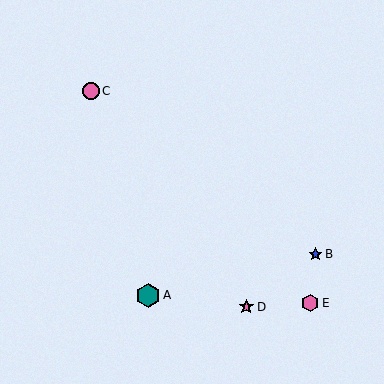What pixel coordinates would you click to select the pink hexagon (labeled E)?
Click at (310, 303) to select the pink hexagon E.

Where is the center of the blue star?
The center of the blue star is at (316, 254).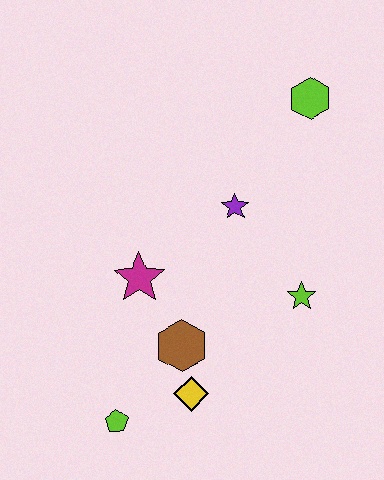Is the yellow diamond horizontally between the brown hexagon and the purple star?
Yes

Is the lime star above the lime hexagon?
No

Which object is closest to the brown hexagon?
The yellow diamond is closest to the brown hexagon.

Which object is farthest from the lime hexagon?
The lime pentagon is farthest from the lime hexagon.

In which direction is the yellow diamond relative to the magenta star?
The yellow diamond is below the magenta star.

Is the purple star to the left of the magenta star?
No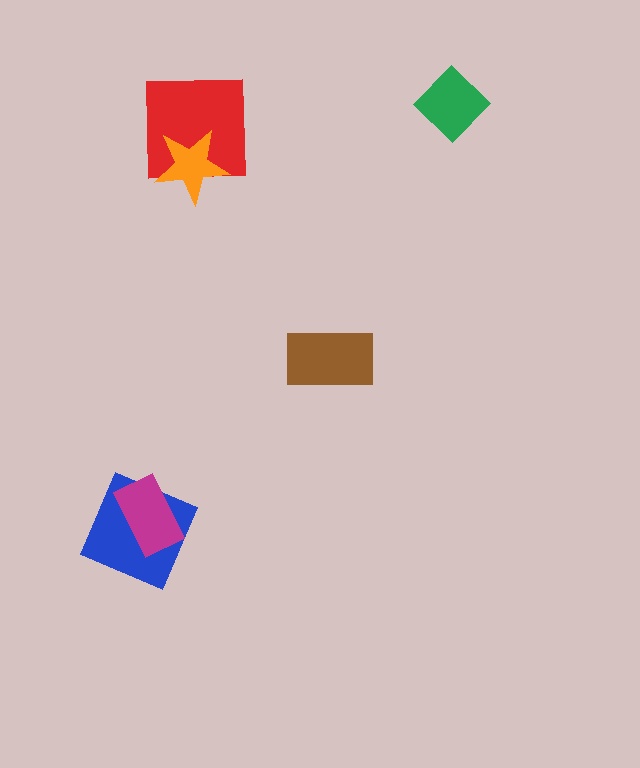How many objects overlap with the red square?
1 object overlaps with the red square.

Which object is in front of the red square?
The orange star is in front of the red square.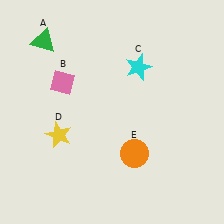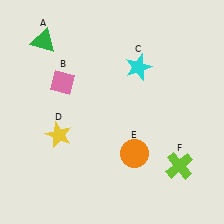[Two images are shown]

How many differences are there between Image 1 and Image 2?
There is 1 difference between the two images.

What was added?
A lime cross (F) was added in Image 2.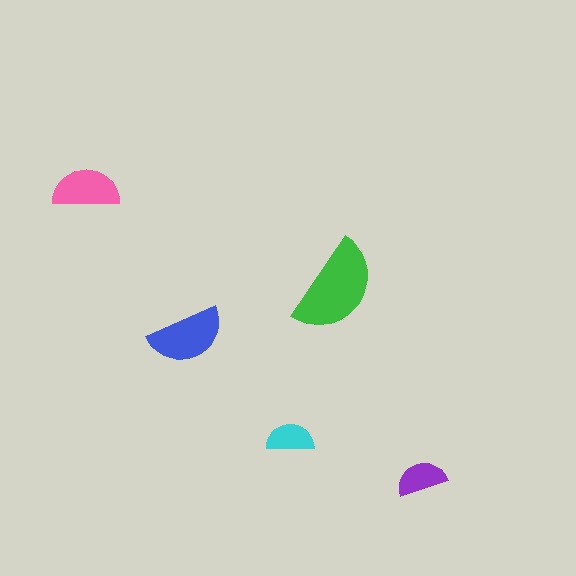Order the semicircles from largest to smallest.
the green one, the blue one, the pink one, the purple one, the cyan one.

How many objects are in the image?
There are 5 objects in the image.